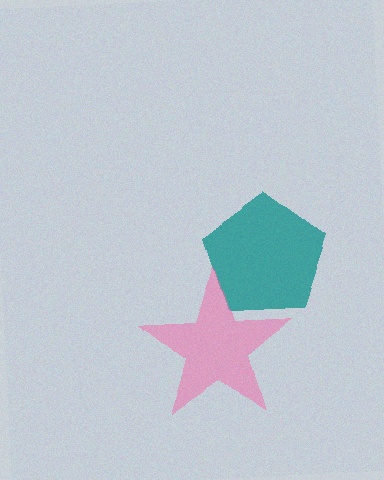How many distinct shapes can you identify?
There are 2 distinct shapes: a teal pentagon, a pink star.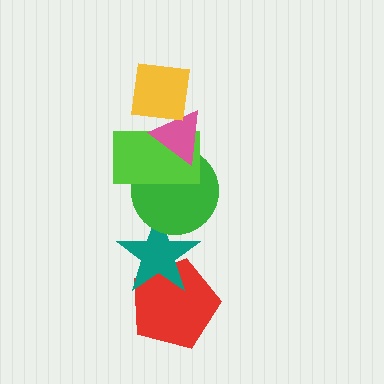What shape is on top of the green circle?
The lime rectangle is on top of the green circle.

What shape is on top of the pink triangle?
The yellow square is on top of the pink triangle.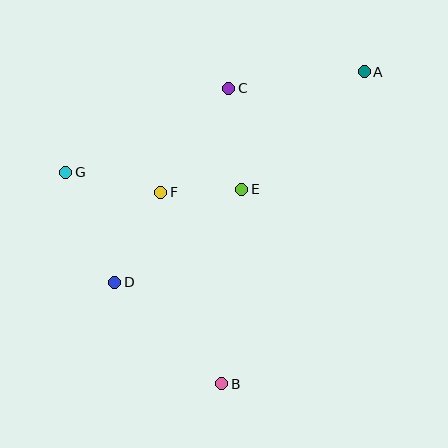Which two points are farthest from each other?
Points A and B are farthest from each other.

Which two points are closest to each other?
Points E and F are closest to each other.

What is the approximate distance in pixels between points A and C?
The distance between A and C is approximately 136 pixels.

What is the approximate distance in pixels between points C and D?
The distance between C and D is approximately 225 pixels.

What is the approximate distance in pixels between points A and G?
The distance between A and G is approximately 315 pixels.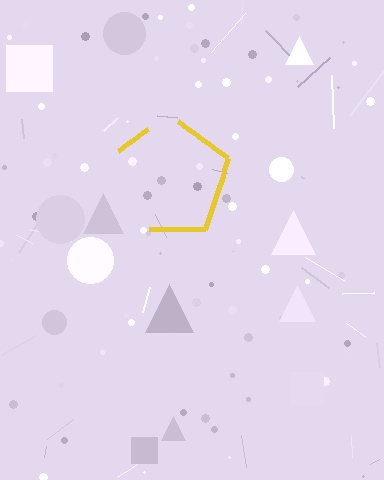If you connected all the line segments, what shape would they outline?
They would outline a pentagon.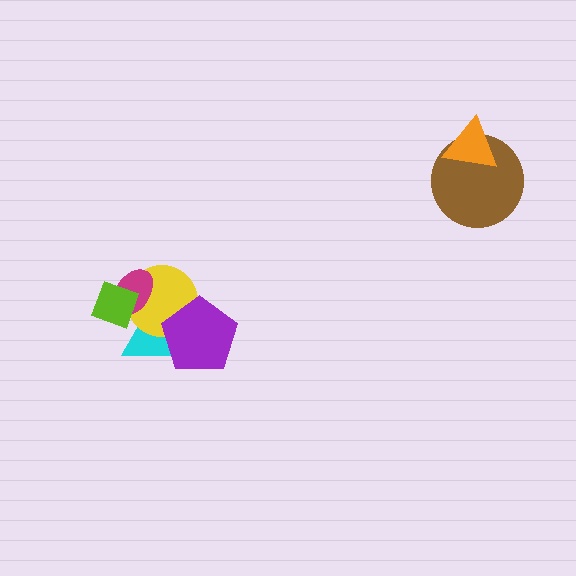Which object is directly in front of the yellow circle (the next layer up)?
The magenta ellipse is directly in front of the yellow circle.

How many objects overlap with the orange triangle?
1 object overlaps with the orange triangle.